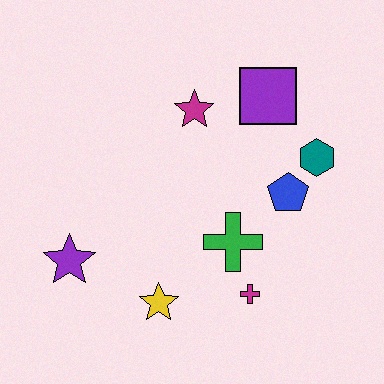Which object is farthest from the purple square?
The purple star is farthest from the purple square.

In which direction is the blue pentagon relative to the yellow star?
The blue pentagon is to the right of the yellow star.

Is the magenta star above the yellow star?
Yes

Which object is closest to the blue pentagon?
The teal hexagon is closest to the blue pentagon.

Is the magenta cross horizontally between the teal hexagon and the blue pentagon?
No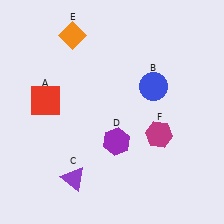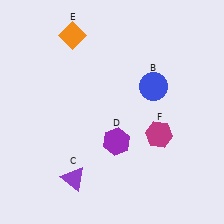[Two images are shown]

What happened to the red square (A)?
The red square (A) was removed in Image 2. It was in the top-left area of Image 1.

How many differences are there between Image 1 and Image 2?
There is 1 difference between the two images.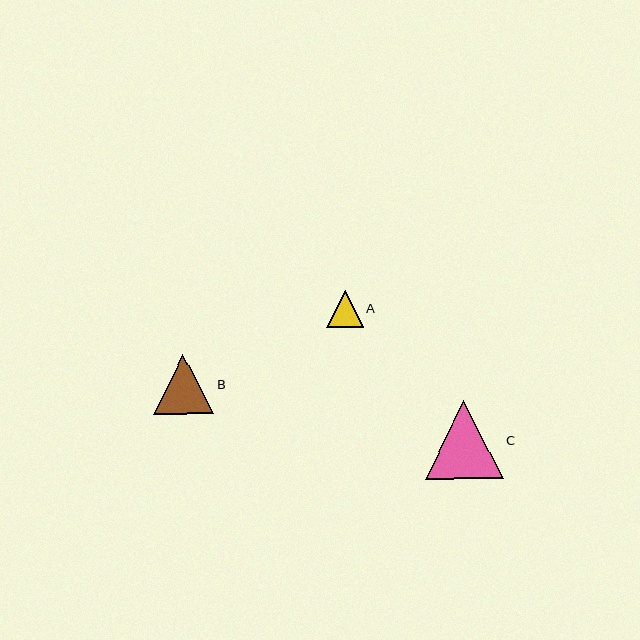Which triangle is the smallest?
Triangle A is the smallest with a size of approximately 37 pixels.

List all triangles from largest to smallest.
From largest to smallest: C, B, A.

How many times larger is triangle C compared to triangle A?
Triangle C is approximately 2.1 times the size of triangle A.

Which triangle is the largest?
Triangle C is the largest with a size of approximately 78 pixels.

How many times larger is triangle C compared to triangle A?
Triangle C is approximately 2.1 times the size of triangle A.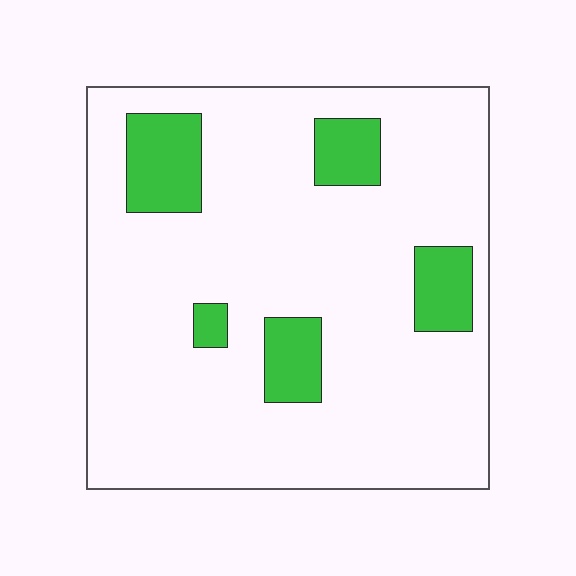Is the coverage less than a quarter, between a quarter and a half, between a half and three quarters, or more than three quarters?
Less than a quarter.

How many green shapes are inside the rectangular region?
5.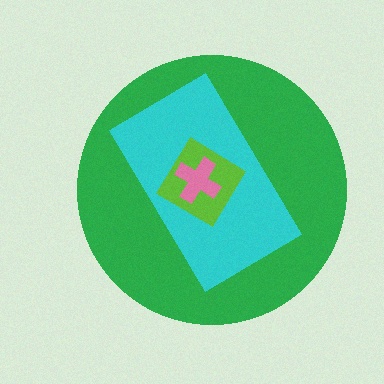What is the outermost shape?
The green circle.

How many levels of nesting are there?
4.